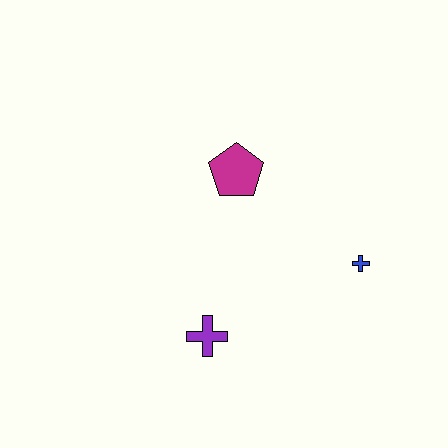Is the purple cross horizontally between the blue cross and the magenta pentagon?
No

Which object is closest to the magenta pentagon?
The blue cross is closest to the magenta pentagon.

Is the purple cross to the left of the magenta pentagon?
Yes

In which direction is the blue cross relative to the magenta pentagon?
The blue cross is to the right of the magenta pentagon.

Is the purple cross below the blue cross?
Yes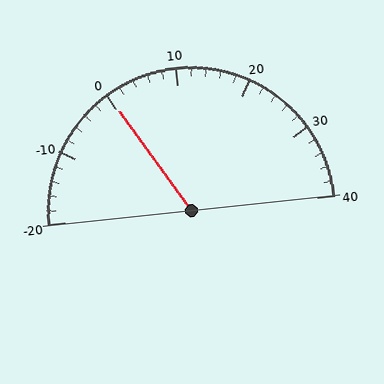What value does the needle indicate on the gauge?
The needle indicates approximately 0.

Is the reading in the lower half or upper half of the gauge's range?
The reading is in the lower half of the range (-20 to 40).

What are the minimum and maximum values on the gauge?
The gauge ranges from -20 to 40.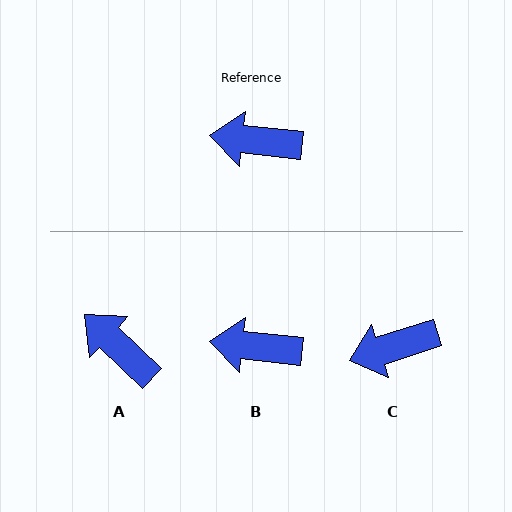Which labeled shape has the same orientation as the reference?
B.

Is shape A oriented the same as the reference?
No, it is off by about 37 degrees.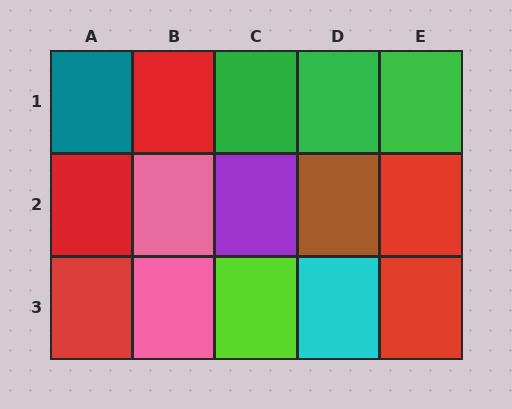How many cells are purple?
1 cell is purple.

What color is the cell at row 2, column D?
Brown.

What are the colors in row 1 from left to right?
Teal, red, green, green, green.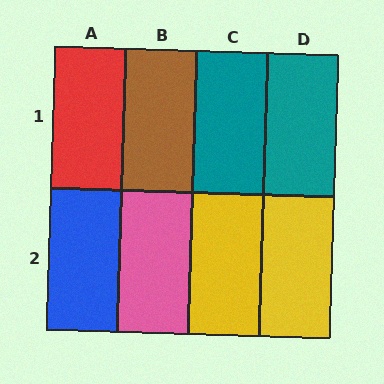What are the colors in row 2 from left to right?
Blue, pink, yellow, yellow.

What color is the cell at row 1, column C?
Teal.